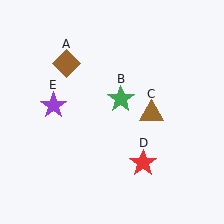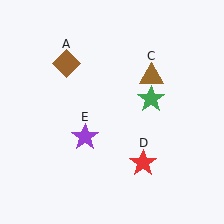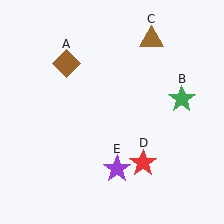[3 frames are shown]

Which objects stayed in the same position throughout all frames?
Brown diamond (object A) and red star (object D) remained stationary.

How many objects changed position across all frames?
3 objects changed position: green star (object B), brown triangle (object C), purple star (object E).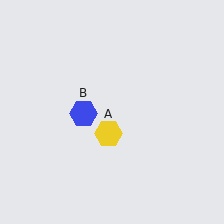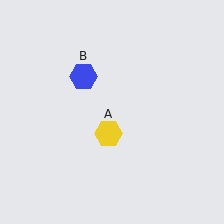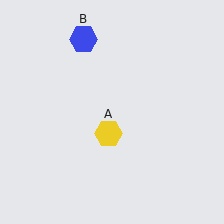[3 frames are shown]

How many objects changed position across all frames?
1 object changed position: blue hexagon (object B).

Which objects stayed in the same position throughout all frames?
Yellow hexagon (object A) remained stationary.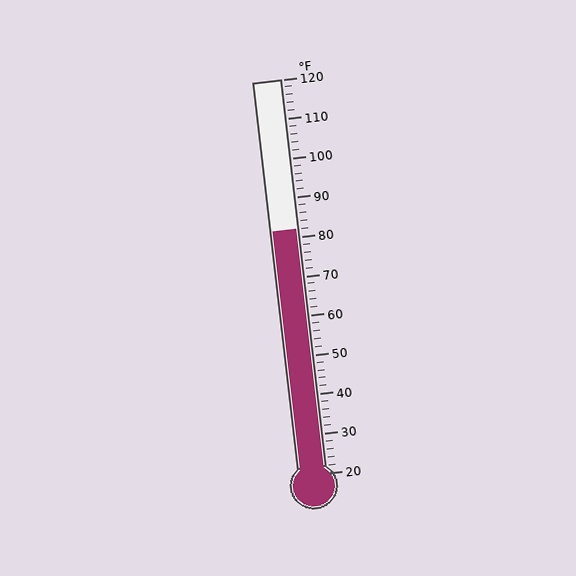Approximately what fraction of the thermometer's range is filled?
The thermometer is filled to approximately 60% of its range.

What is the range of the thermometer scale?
The thermometer scale ranges from 20°F to 120°F.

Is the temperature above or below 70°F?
The temperature is above 70°F.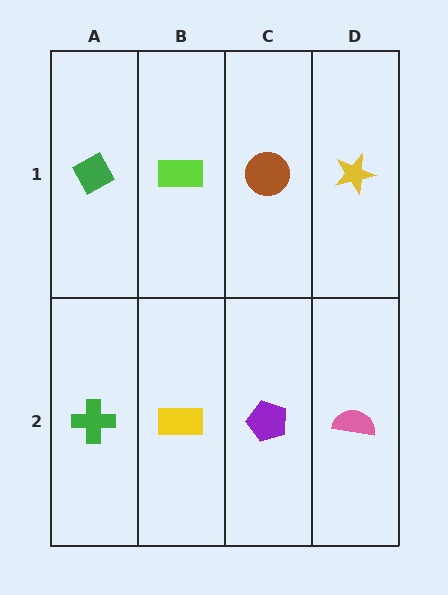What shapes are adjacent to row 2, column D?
A yellow star (row 1, column D), a purple pentagon (row 2, column C).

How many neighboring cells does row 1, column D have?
2.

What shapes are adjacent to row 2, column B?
A lime rectangle (row 1, column B), a green cross (row 2, column A), a purple pentagon (row 2, column C).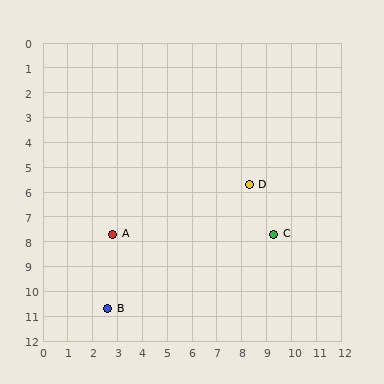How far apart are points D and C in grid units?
Points D and C are about 2.2 grid units apart.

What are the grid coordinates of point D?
Point D is at approximately (8.3, 5.7).